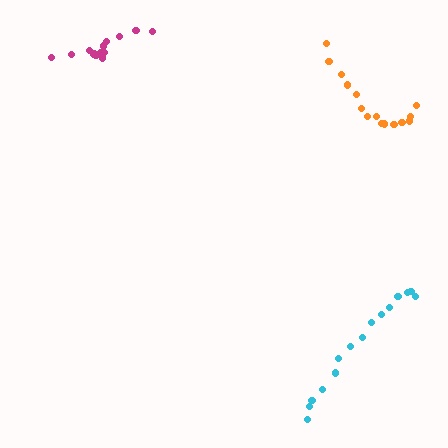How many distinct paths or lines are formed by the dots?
There are 3 distinct paths.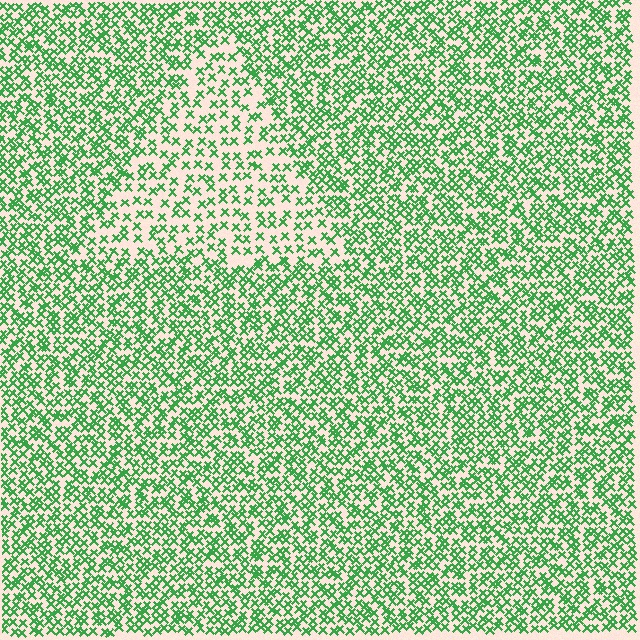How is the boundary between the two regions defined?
The boundary is defined by a change in element density (approximately 1.9x ratio). All elements are the same color, size, and shape.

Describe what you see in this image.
The image contains small green elements arranged at two different densities. A triangle-shaped region is visible where the elements are less densely packed than the surrounding area.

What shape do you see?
I see a triangle.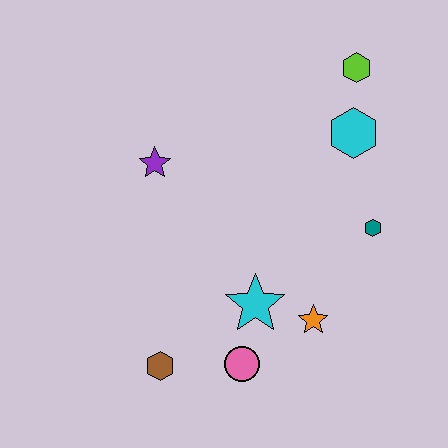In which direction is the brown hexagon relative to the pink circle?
The brown hexagon is to the left of the pink circle.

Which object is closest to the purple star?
The cyan star is closest to the purple star.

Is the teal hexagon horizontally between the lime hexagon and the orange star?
No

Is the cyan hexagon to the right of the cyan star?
Yes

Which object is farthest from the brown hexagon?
The lime hexagon is farthest from the brown hexagon.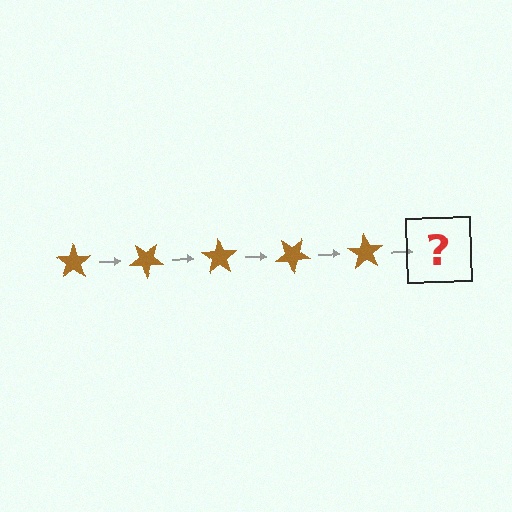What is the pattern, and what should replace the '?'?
The pattern is that the star rotates 35 degrees each step. The '?' should be a brown star rotated 175 degrees.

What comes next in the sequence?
The next element should be a brown star rotated 175 degrees.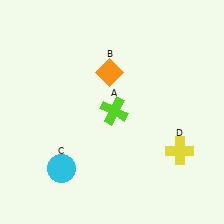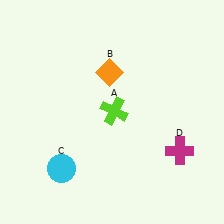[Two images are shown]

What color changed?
The cross (D) changed from yellow in Image 1 to magenta in Image 2.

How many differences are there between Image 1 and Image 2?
There is 1 difference between the two images.